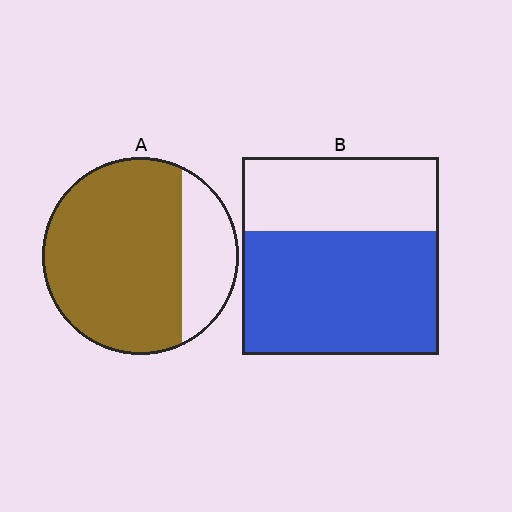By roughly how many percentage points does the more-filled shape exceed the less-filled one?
By roughly 15 percentage points (A over B).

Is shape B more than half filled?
Yes.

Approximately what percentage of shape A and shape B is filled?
A is approximately 75% and B is approximately 65%.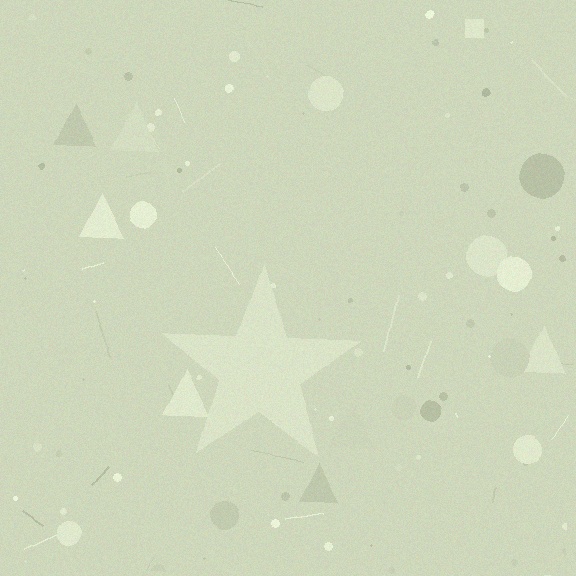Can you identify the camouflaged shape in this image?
The camouflaged shape is a star.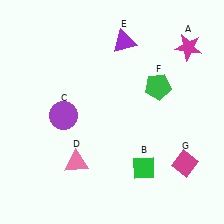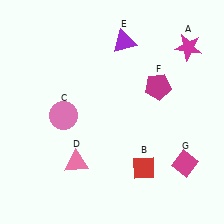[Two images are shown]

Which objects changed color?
B changed from green to red. C changed from purple to pink. F changed from green to magenta.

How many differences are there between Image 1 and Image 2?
There are 3 differences between the two images.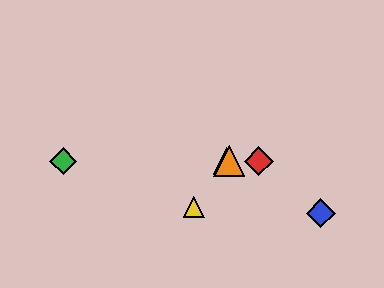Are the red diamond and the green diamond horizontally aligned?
Yes, both are at y≈161.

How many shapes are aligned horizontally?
4 shapes (the red diamond, the green diamond, the purple triangle, the orange triangle) are aligned horizontally.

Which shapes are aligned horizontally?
The red diamond, the green diamond, the purple triangle, the orange triangle are aligned horizontally.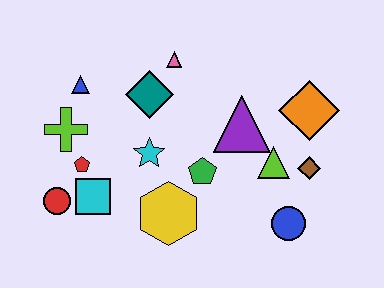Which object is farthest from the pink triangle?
The blue circle is farthest from the pink triangle.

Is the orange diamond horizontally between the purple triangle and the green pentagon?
No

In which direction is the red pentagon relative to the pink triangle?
The red pentagon is below the pink triangle.